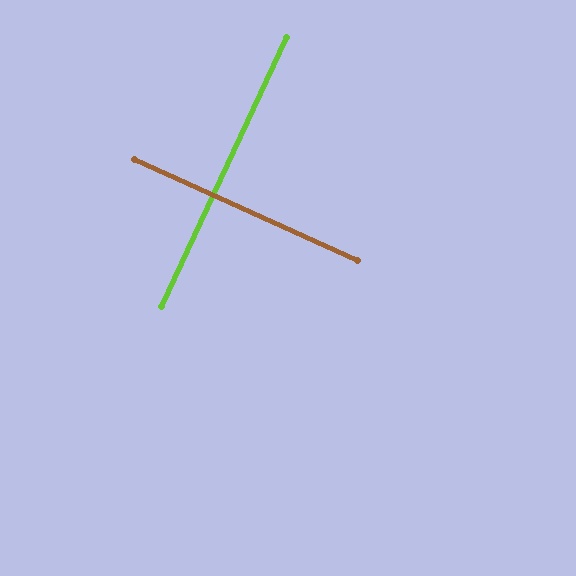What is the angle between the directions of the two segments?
Approximately 90 degrees.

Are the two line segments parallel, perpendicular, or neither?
Perpendicular — they meet at approximately 90°.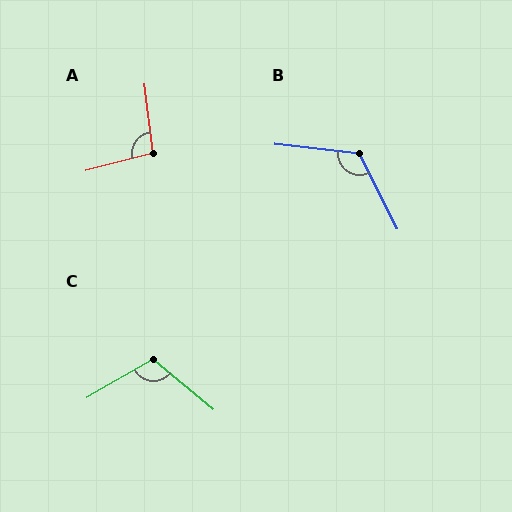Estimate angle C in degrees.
Approximately 110 degrees.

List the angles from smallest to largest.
A (98°), C (110°), B (123°).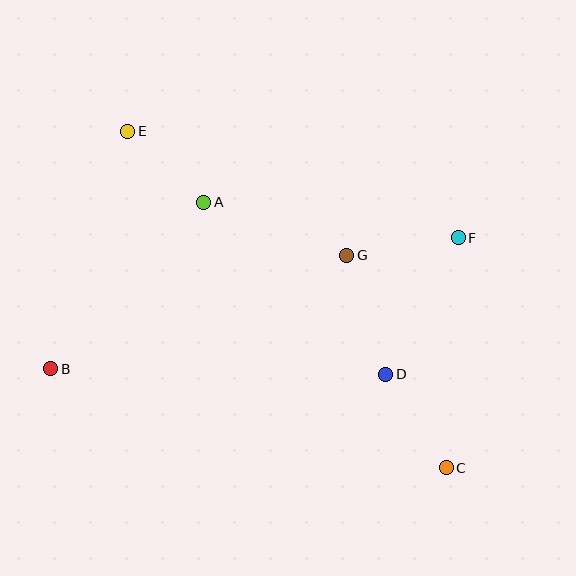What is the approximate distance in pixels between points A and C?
The distance between A and C is approximately 360 pixels.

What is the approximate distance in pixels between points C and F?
The distance between C and F is approximately 230 pixels.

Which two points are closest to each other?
Points A and E are closest to each other.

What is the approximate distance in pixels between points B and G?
The distance between B and G is approximately 317 pixels.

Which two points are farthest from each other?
Points C and E are farthest from each other.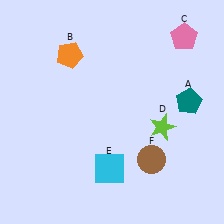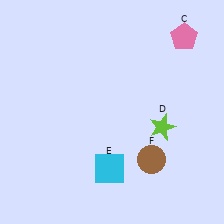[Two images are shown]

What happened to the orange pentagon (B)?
The orange pentagon (B) was removed in Image 2. It was in the top-left area of Image 1.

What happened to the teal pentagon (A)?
The teal pentagon (A) was removed in Image 2. It was in the top-right area of Image 1.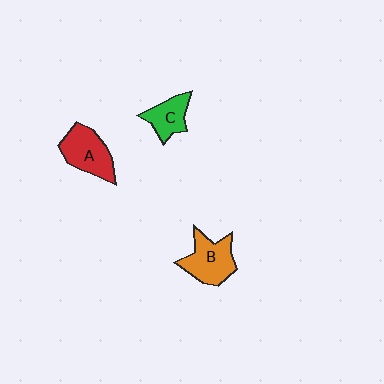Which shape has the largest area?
Shape B (orange).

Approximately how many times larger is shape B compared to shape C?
Approximately 1.4 times.